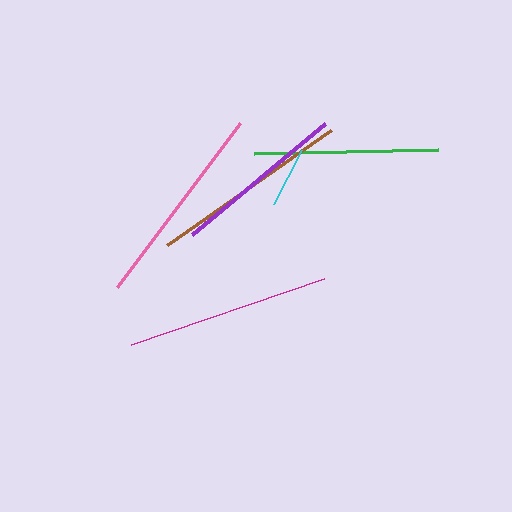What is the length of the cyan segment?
The cyan segment is approximately 61 pixels long.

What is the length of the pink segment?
The pink segment is approximately 205 pixels long.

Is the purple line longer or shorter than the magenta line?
The magenta line is longer than the purple line.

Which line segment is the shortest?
The cyan line is the shortest at approximately 61 pixels.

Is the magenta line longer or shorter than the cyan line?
The magenta line is longer than the cyan line.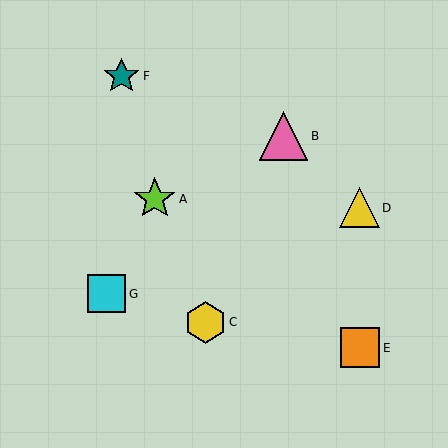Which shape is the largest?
The pink triangle (labeled B) is the largest.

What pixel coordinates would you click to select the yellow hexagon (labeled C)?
Click at (205, 322) to select the yellow hexagon C.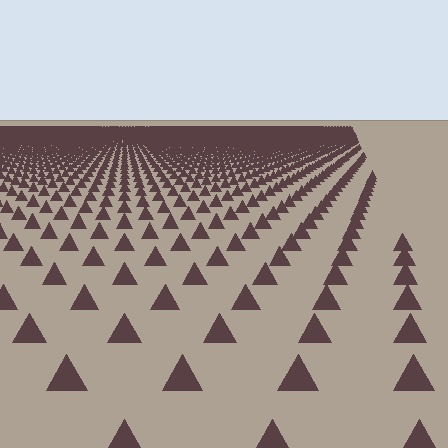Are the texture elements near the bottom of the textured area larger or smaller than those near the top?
Larger. Near the bottom, elements are closer to the viewer and appear at a bigger on-screen size.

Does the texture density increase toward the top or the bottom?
Density increases toward the top.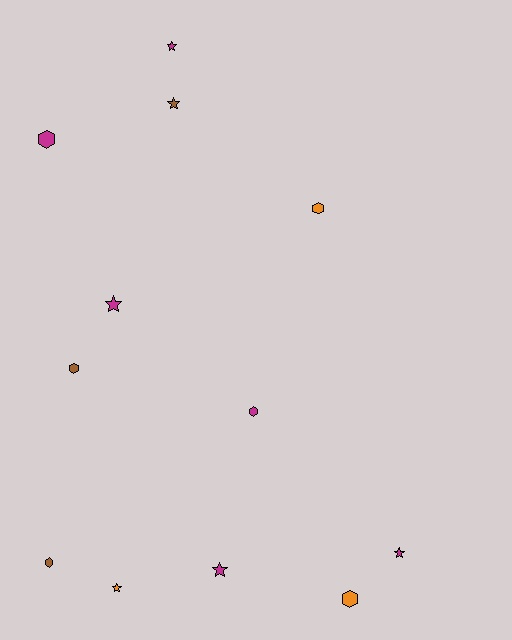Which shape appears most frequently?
Hexagon, with 6 objects.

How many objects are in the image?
There are 12 objects.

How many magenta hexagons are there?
There are 2 magenta hexagons.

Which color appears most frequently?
Magenta, with 6 objects.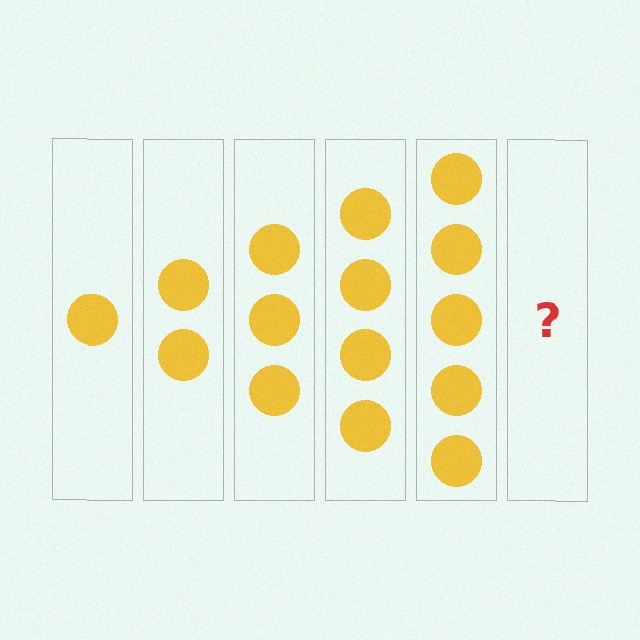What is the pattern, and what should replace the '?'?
The pattern is that each step adds one more circle. The '?' should be 6 circles.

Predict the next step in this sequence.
The next step is 6 circles.